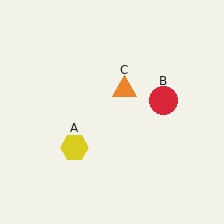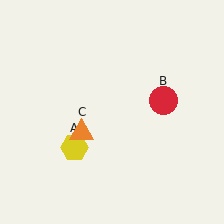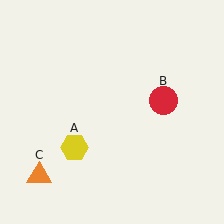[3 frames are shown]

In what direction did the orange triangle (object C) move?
The orange triangle (object C) moved down and to the left.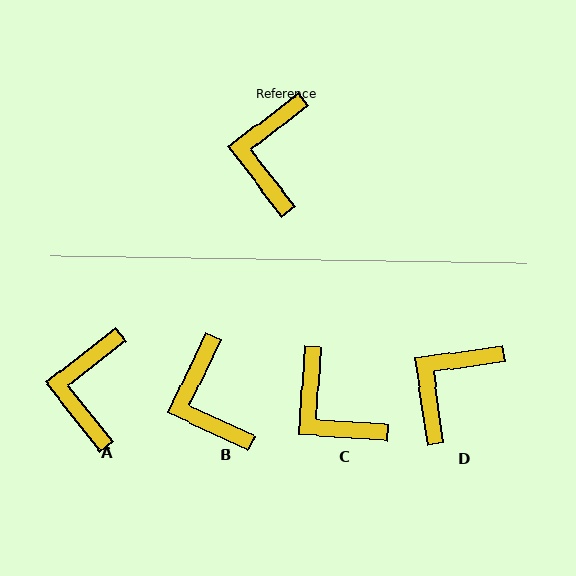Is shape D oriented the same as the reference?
No, it is off by about 30 degrees.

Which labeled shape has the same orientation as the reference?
A.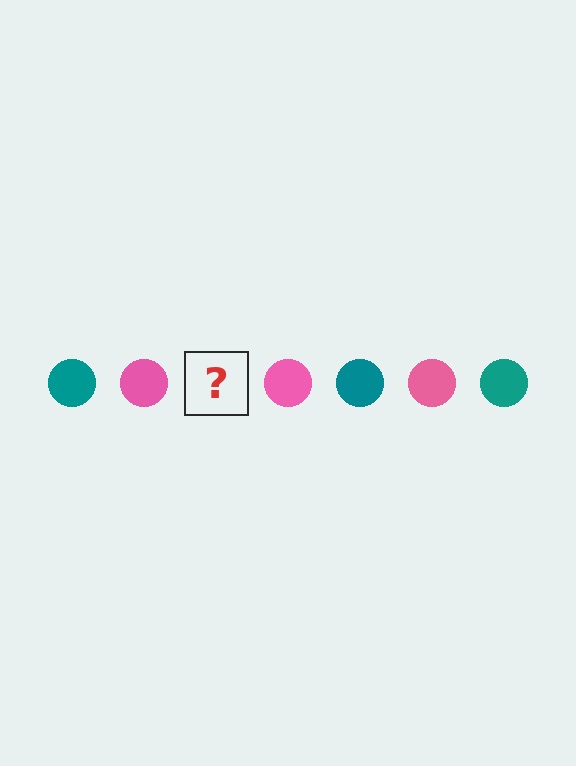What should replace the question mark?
The question mark should be replaced with a teal circle.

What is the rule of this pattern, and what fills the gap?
The rule is that the pattern cycles through teal, pink circles. The gap should be filled with a teal circle.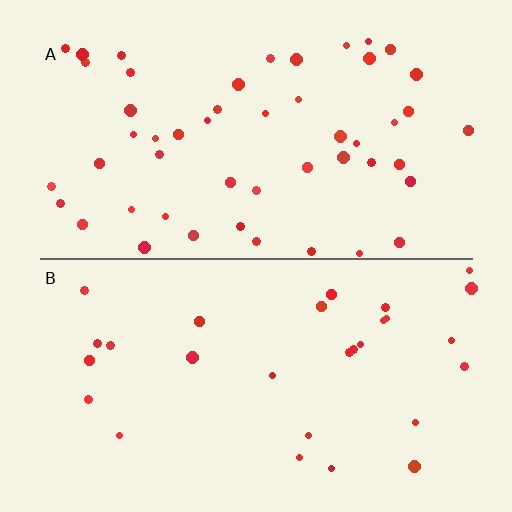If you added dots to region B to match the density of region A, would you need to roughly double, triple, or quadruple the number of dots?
Approximately double.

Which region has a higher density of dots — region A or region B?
A (the top).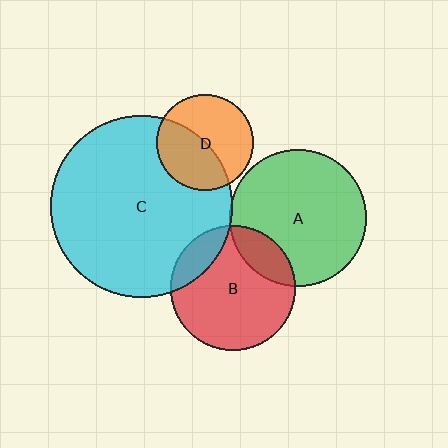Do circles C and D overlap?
Yes.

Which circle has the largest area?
Circle C (cyan).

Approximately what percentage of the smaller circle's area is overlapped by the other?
Approximately 45%.